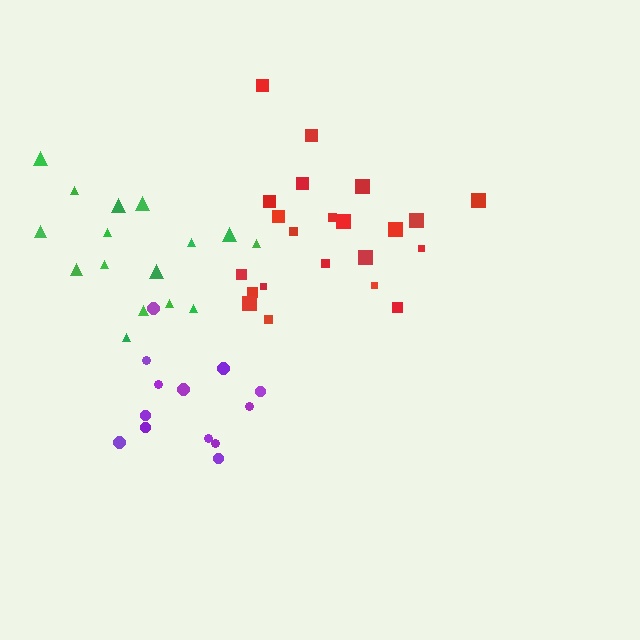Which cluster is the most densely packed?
Green.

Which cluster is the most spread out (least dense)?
Red.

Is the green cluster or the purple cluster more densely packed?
Green.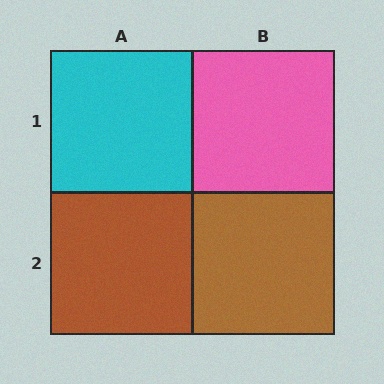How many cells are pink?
1 cell is pink.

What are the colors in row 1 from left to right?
Cyan, pink.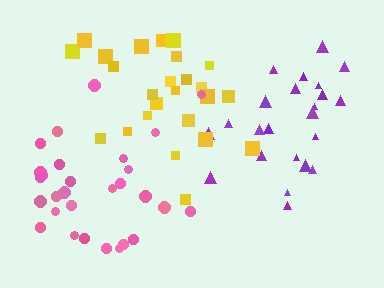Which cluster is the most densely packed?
Purple.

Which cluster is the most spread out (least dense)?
Pink.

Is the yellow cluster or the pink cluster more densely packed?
Yellow.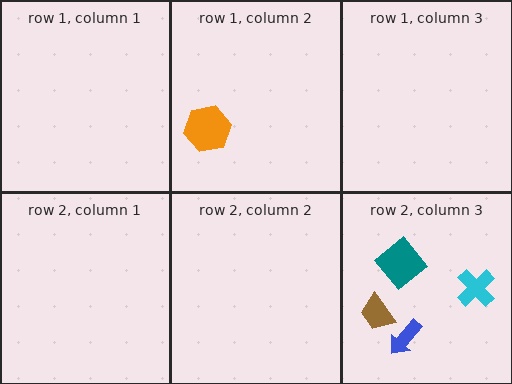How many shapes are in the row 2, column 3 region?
4.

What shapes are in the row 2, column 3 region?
The blue arrow, the teal diamond, the cyan cross, the brown trapezoid.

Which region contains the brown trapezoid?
The row 2, column 3 region.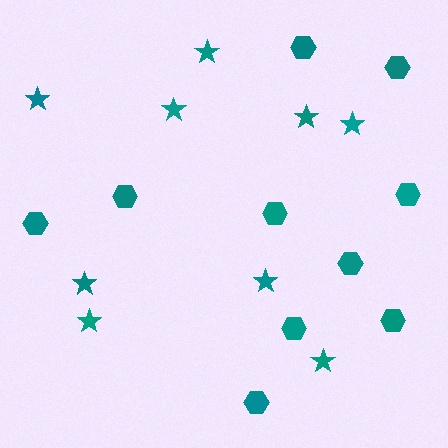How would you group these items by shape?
There are 2 groups: one group of stars (9) and one group of hexagons (10).